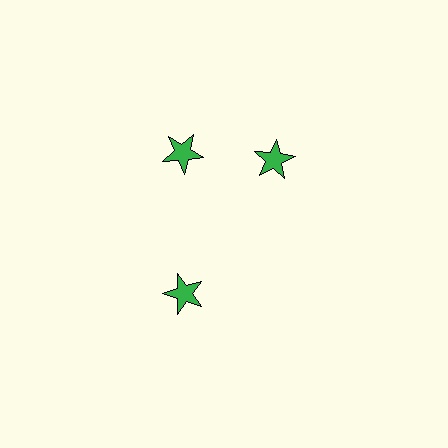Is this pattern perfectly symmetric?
No. The 3 green stars are arranged in a ring, but one element near the 3 o'clock position is rotated out of alignment along the ring, breaking the 3-fold rotational symmetry.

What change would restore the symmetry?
The symmetry would be restored by rotating it back into even spacing with its neighbors so that all 3 stars sit at equal angles and equal distance from the center.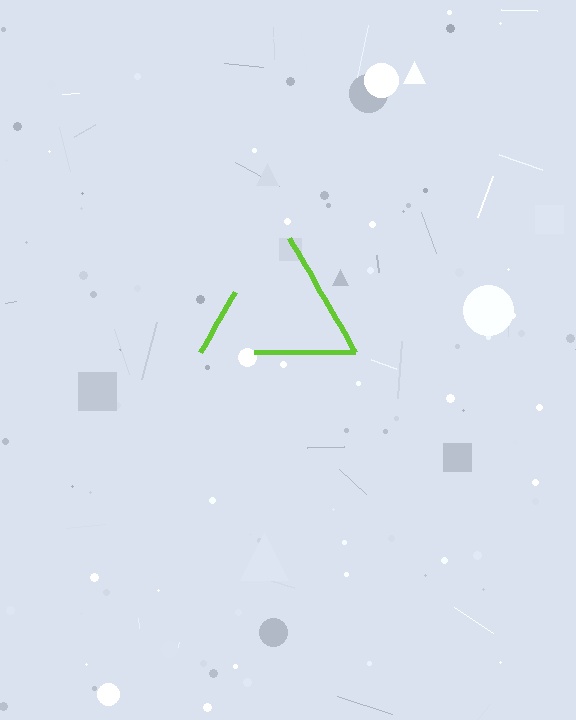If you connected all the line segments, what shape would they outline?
They would outline a triangle.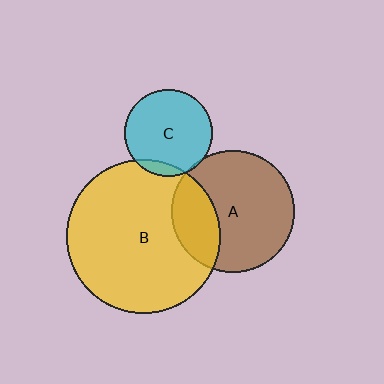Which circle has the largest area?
Circle B (yellow).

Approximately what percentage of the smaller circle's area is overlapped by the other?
Approximately 10%.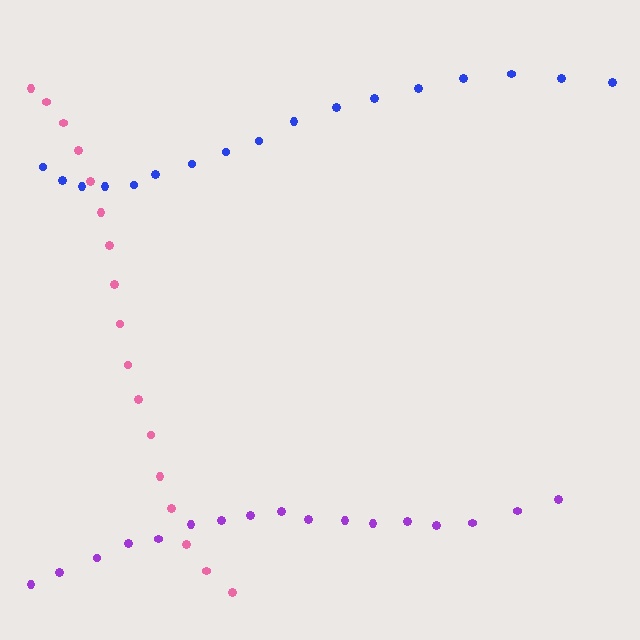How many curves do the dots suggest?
There are 3 distinct paths.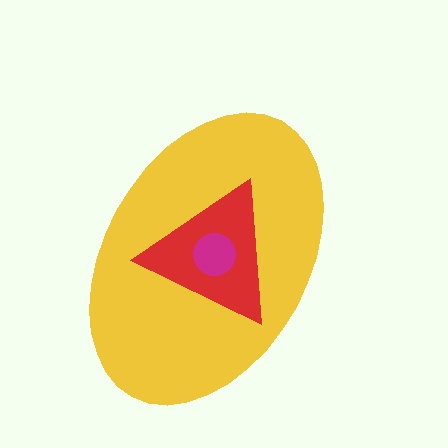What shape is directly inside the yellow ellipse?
The red triangle.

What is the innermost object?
The magenta circle.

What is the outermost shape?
The yellow ellipse.